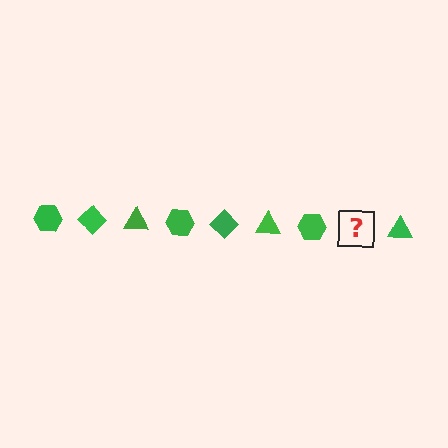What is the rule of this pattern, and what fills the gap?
The rule is that the pattern cycles through hexagon, diamond, triangle shapes in green. The gap should be filled with a green diamond.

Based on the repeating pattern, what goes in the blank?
The blank should be a green diamond.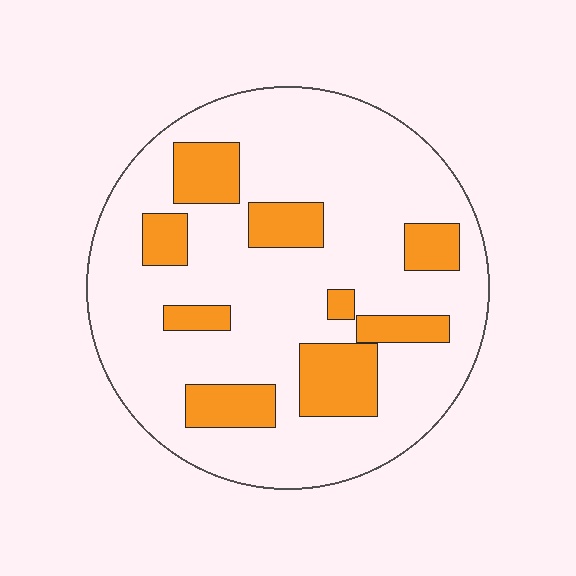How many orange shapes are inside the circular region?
9.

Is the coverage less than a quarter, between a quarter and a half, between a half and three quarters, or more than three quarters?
Less than a quarter.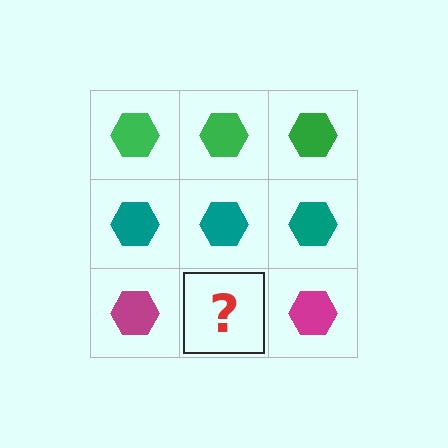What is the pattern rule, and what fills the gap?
The rule is that each row has a consistent color. The gap should be filled with a magenta hexagon.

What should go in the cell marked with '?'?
The missing cell should contain a magenta hexagon.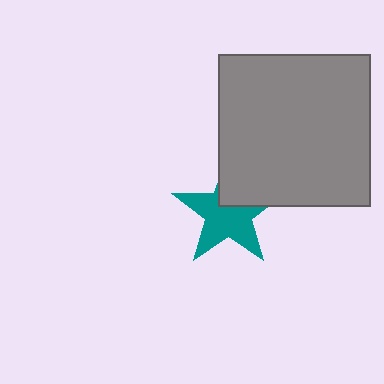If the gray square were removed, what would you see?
You would see the complete teal star.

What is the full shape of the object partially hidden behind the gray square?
The partially hidden object is a teal star.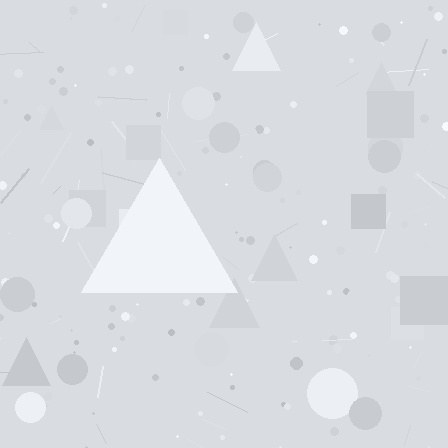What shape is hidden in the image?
A triangle is hidden in the image.